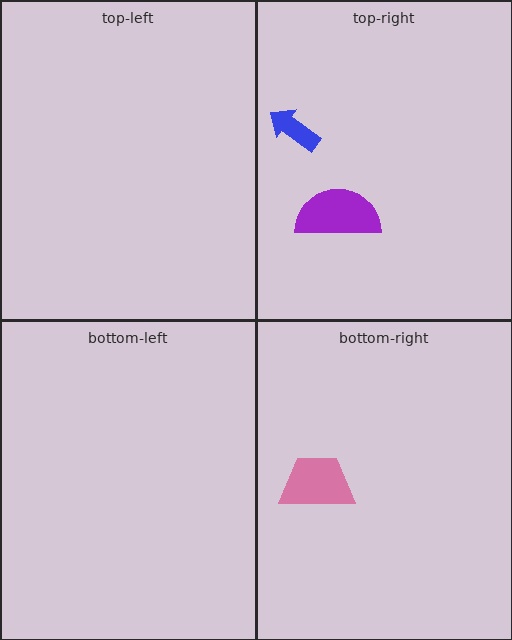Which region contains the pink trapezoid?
The bottom-right region.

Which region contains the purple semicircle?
The top-right region.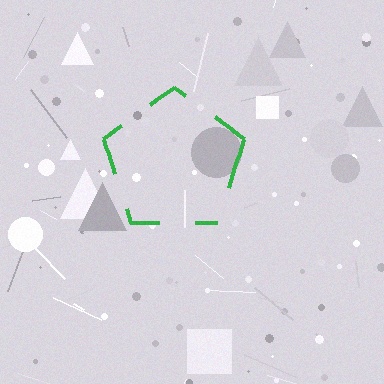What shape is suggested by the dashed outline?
The dashed outline suggests a pentagon.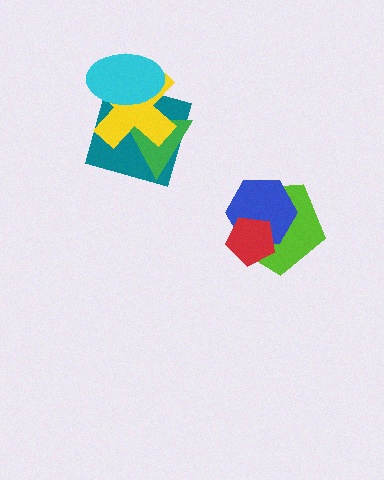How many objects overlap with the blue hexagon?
2 objects overlap with the blue hexagon.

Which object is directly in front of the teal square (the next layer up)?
The green triangle is directly in front of the teal square.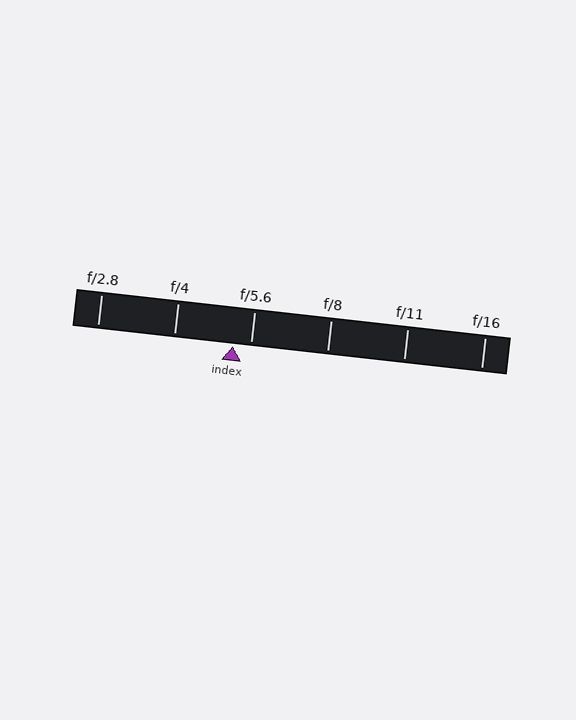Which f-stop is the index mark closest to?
The index mark is closest to f/5.6.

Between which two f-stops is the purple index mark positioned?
The index mark is between f/4 and f/5.6.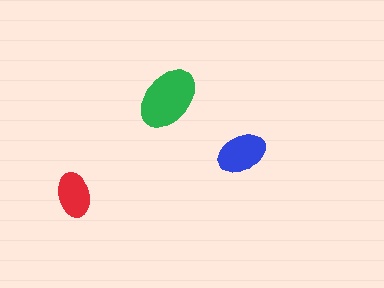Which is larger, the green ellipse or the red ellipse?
The green one.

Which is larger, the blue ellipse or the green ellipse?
The green one.